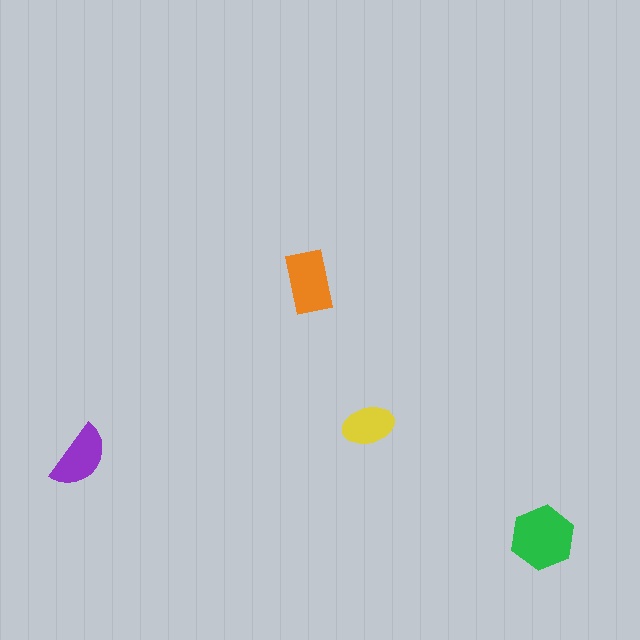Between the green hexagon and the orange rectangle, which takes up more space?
The green hexagon.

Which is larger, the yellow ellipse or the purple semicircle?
The purple semicircle.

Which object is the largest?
The green hexagon.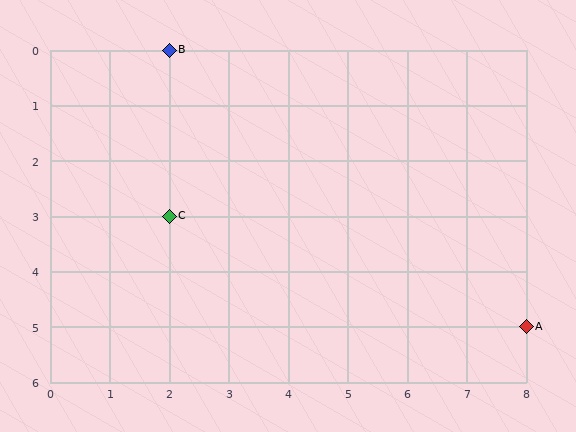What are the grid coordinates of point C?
Point C is at grid coordinates (2, 3).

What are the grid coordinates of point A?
Point A is at grid coordinates (8, 5).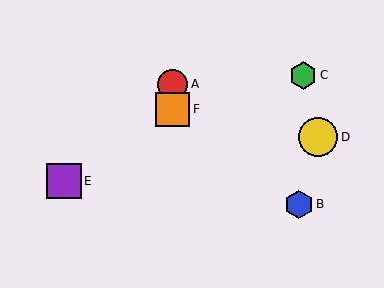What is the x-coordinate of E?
Object E is at x≈64.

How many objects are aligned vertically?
2 objects (A, F) are aligned vertically.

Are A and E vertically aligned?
No, A is at x≈173 and E is at x≈64.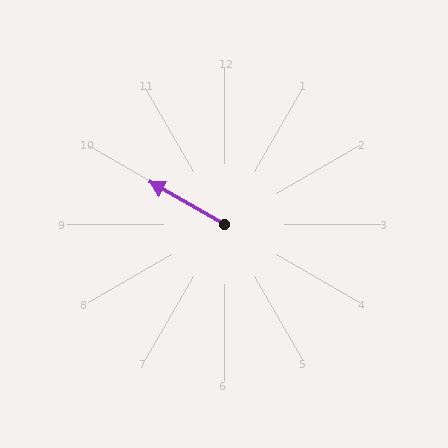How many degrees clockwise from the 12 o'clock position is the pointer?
Approximately 300 degrees.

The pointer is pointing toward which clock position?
Roughly 10 o'clock.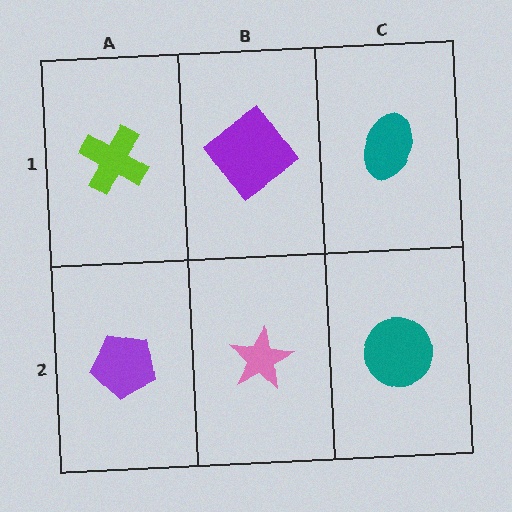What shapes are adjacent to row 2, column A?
A lime cross (row 1, column A), a pink star (row 2, column B).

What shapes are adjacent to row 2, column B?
A purple diamond (row 1, column B), a purple pentagon (row 2, column A), a teal circle (row 2, column C).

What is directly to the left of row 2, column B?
A purple pentagon.